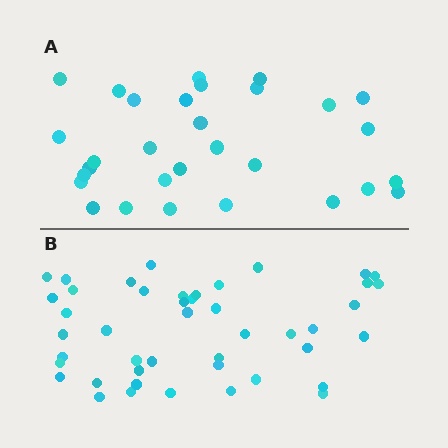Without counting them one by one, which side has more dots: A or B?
Region B (the bottom region) has more dots.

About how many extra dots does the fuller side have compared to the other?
Region B has approximately 15 more dots than region A.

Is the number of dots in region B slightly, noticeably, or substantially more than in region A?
Region B has substantially more. The ratio is roughly 1.5 to 1.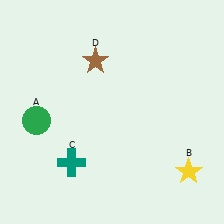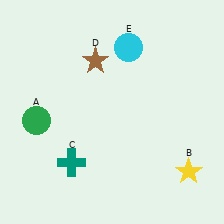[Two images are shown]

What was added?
A cyan circle (E) was added in Image 2.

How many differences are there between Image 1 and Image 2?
There is 1 difference between the two images.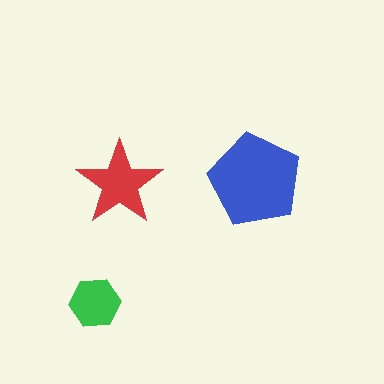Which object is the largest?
The blue pentagon.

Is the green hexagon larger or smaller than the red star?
Smaller.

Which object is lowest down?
The green hexagon is bottommost.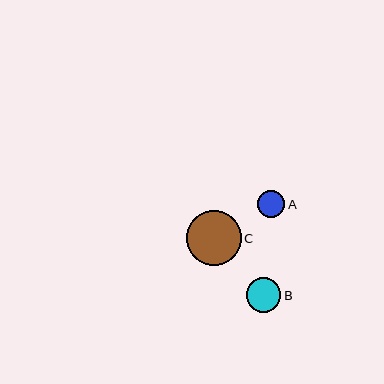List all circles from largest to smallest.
From largest to smallest: C, B, A.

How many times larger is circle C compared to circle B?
Circle C is approximately 1.6 times the size of circle B.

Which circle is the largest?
Circle C is the largest with a size of approximately 55 pixels.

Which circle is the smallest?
Circle A is the smallest with a size of approximately 27 pixels.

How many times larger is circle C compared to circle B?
Circle C is approximately 1.6 times the size of circle B.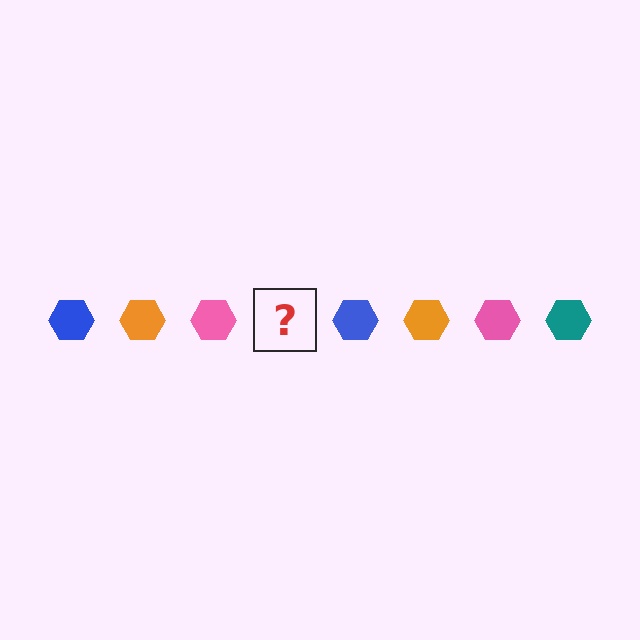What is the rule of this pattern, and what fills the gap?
The rule is that the pattern cycles through blue, orange, pink, teal hexagons. The gap should be filled with a teal hexagon.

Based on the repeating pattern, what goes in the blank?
The blank should be a teal hexagon.